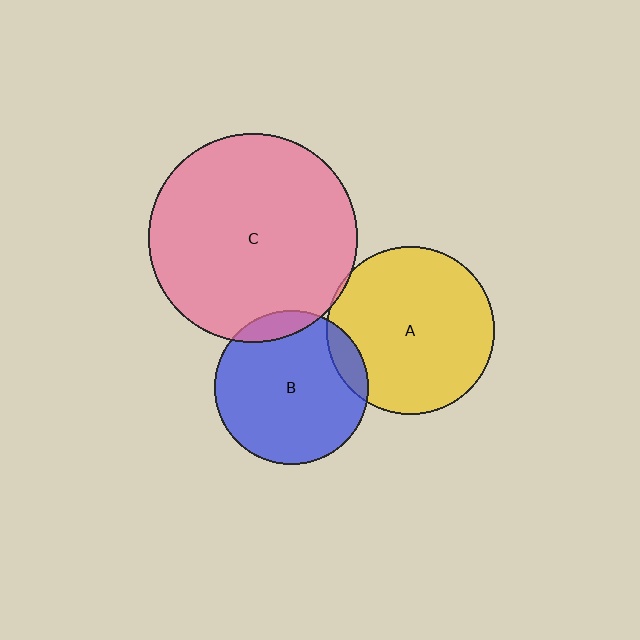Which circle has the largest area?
Circle C (pink).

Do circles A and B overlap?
Yes.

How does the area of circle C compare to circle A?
Approximately 1.6 times.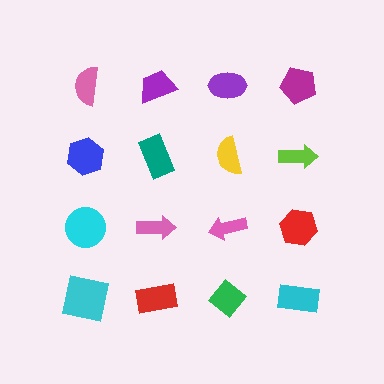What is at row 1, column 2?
A purple trapezoid.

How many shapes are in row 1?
4 shapes.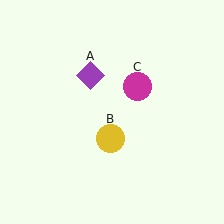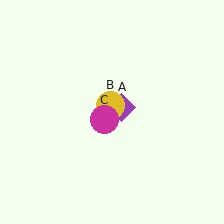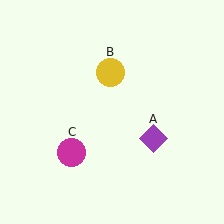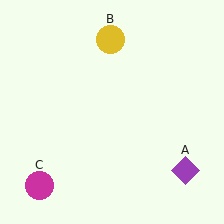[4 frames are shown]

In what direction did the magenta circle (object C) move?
The magenta circle (object C) moved down and to the left.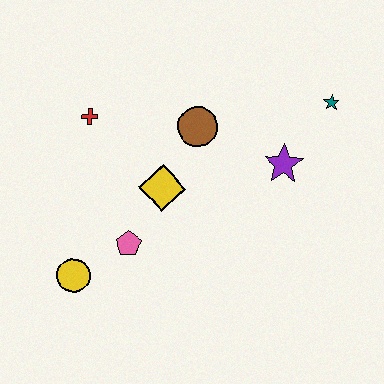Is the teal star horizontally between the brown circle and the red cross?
No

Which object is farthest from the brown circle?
The yellow circle is farthest from the brown circle.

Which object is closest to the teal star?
The purple star is closest to the teal star.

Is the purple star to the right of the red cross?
Yes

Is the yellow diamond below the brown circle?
Yes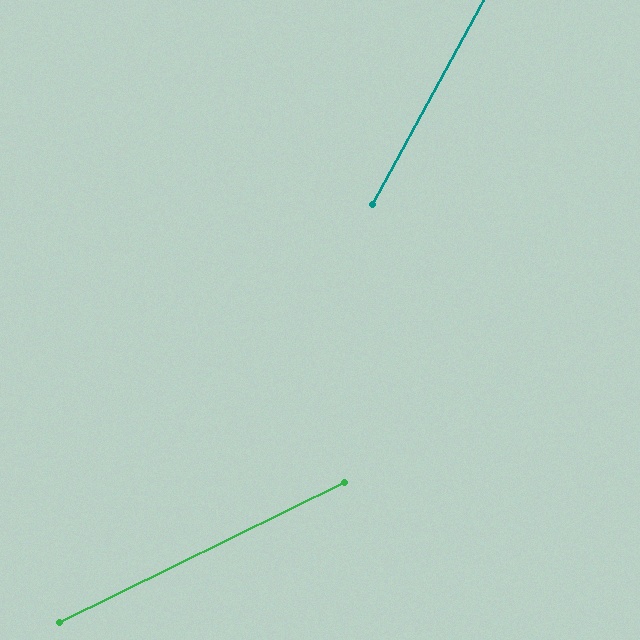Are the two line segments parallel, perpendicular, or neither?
Neither parallel nor perpendicular — they differ by about 35°.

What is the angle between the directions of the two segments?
Approximately 35 degrees.